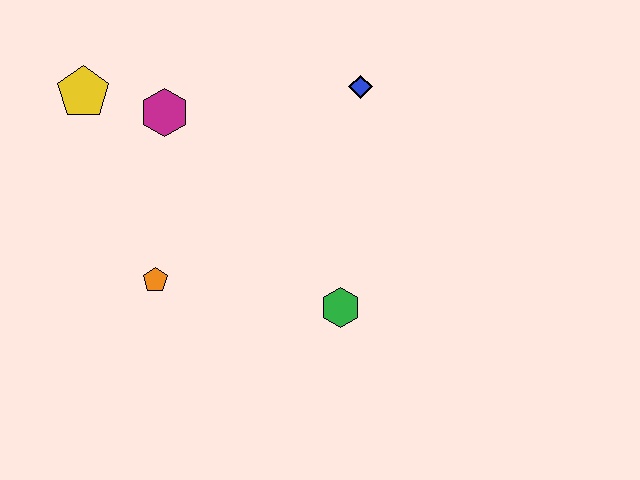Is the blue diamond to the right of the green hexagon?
Yes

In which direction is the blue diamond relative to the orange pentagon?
The blue diamond is to the right of the orange pentagon.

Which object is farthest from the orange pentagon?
The blue diamond is farthest from the orange pentagon.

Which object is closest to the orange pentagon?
The magenta hexagon is closest to the orange pentagon.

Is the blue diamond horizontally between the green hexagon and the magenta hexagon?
No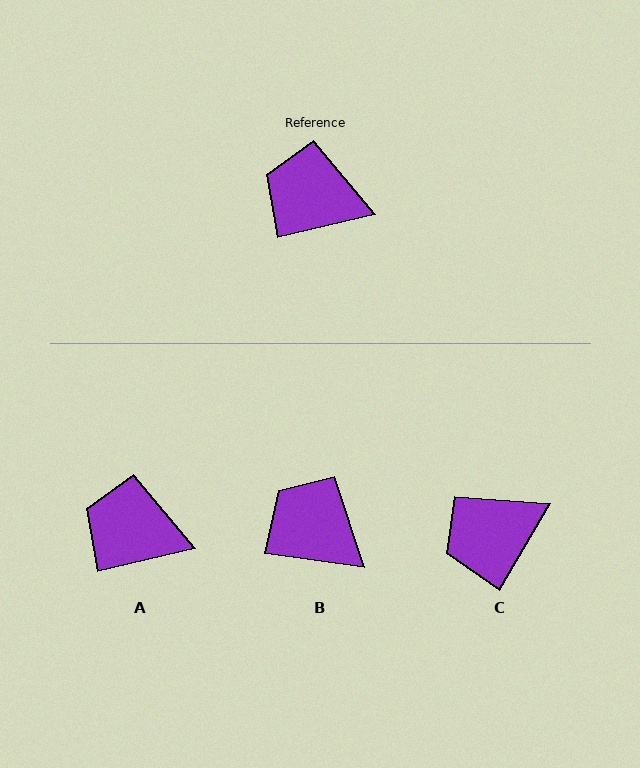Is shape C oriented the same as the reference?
No, it is off by about 46 degrees.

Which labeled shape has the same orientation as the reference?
A.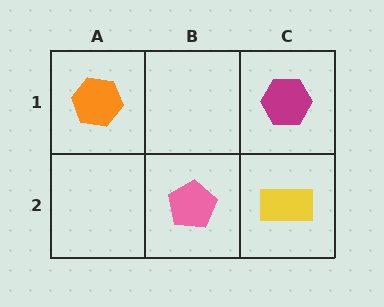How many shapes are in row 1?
2 shapes.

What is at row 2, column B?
A pink pentagon.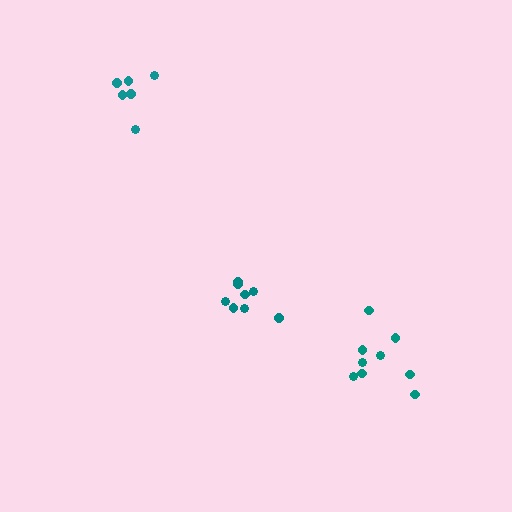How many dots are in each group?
Group 1: 8 dots, Group 2: 9 dots, Group 3: 6 dots (23 total).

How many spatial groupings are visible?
There are 3 spatial groupings.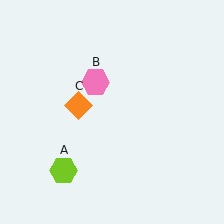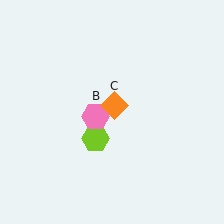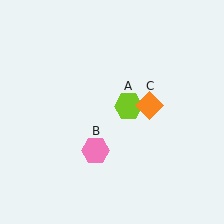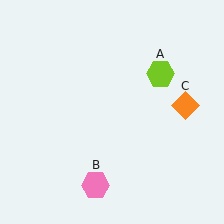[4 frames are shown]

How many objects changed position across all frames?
3 objects changed position: lime hexagon (object A), pink hexagon (object B), orange diamond (object C).